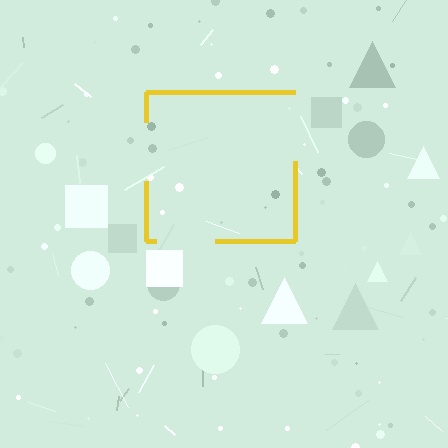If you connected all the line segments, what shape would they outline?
They would outline a square.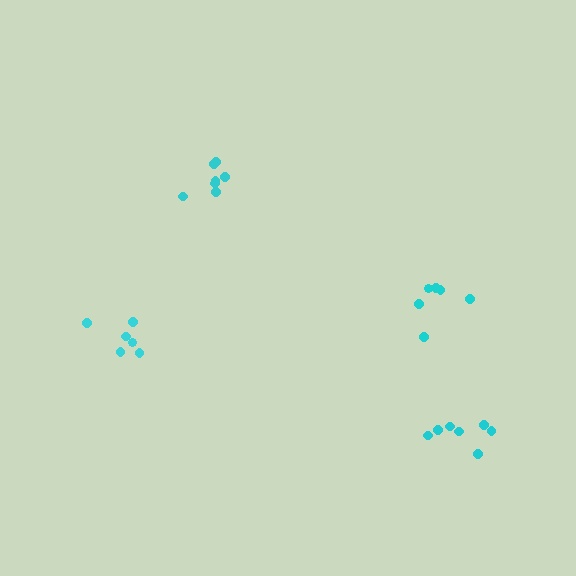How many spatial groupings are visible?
There are 4 spatial groupings.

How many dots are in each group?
Group 1: 7 dots, Group 2: 6 dots, Group 3: 6 dots, Group 4: 7 dots (26 total).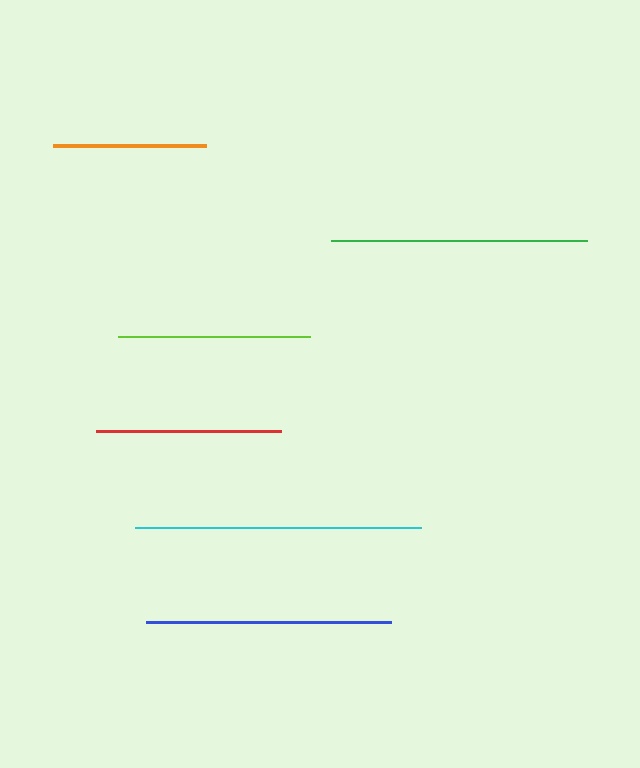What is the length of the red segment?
The red segment is approximately 186 pixels long.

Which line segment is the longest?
The cyan line is the longest at approximately 287 pixels.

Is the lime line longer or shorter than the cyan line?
The cyan line is longer than the lime line.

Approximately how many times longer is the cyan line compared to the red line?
The cyan line is approximately 1.5 times the length of the red line.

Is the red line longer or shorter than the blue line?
The blue line is longer than the red line.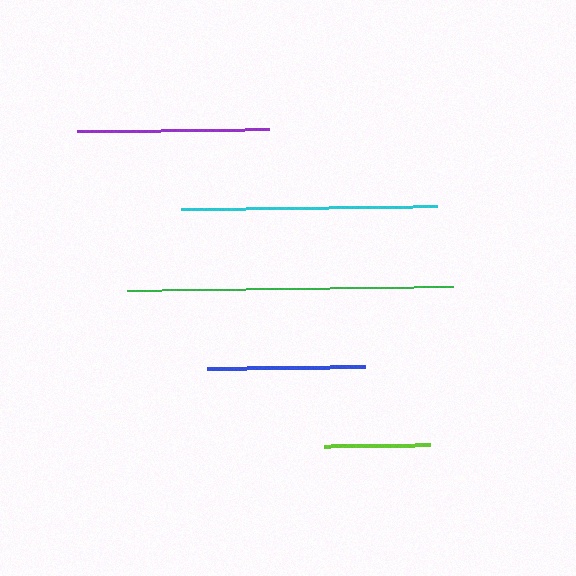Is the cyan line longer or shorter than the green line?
The green line is longer than the cyan line.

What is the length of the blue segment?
The blue segment is approximately 158 pixels long.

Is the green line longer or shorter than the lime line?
The green line is longer than the lime line.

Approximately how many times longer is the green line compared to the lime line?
The green line is approximately 3.1 times the length of the lime line.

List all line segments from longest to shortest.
From longest to shortest: green, cyan, purple, blue, lime.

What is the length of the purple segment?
The purple segment is approximately 192 pixels long.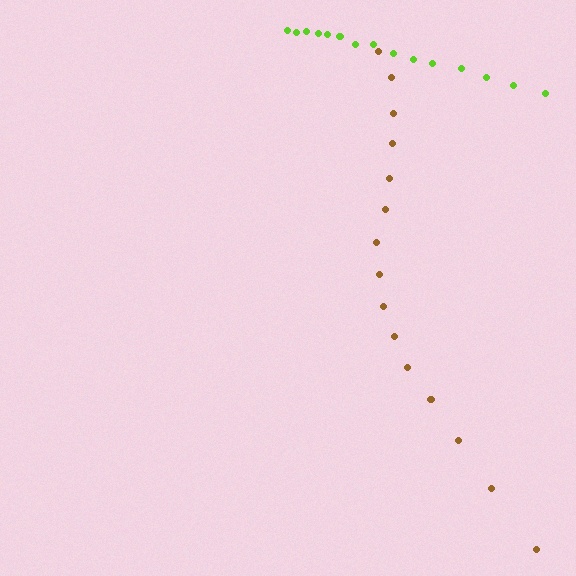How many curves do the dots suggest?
There are 2 distinct paths.